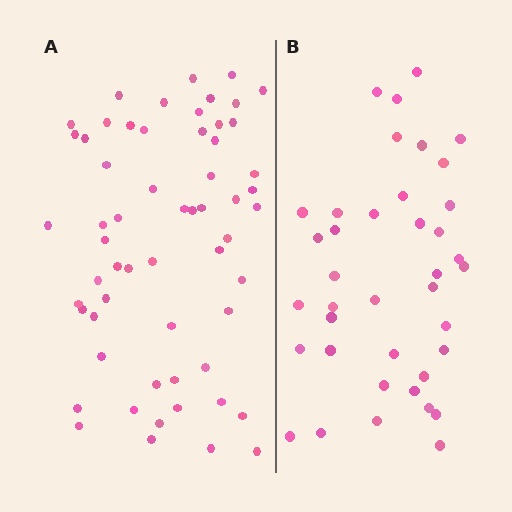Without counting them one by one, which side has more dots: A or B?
Region A (the left region) has more dots.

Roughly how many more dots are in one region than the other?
Region A has approximately 20 more dots than region B.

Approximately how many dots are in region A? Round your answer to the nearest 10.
About 60 dots. (The exact count is 59, which rounds to 60.)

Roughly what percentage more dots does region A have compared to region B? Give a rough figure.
About 50% more.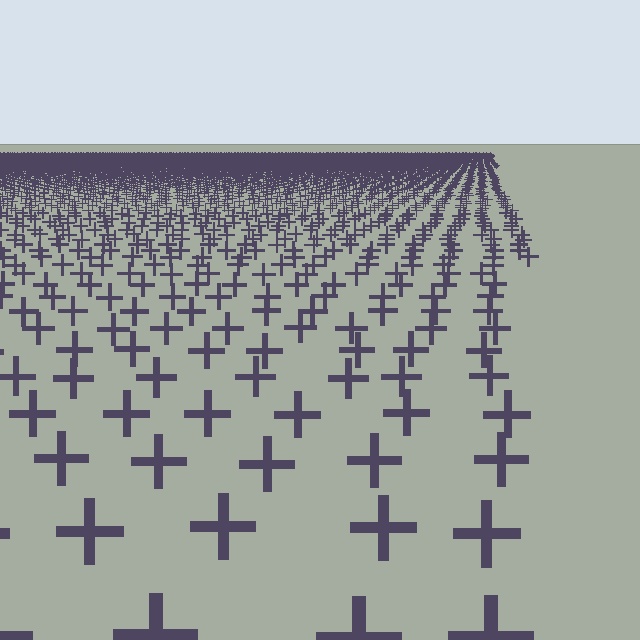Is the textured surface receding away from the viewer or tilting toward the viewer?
The surface is receding away from the viewer. Texture elements get smaller and denser toward the top.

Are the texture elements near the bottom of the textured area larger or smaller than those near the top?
Larger. Near the bottom, elements are closer to the viewer and appear at a bigger on-screen size.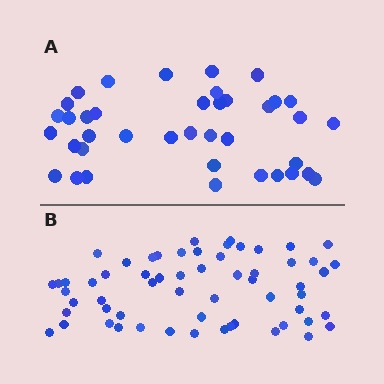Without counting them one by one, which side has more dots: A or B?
Region B (the bottom region) has more dots.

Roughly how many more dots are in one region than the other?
Region B has approximately 20 more dots than region A.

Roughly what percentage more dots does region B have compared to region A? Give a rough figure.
About 55% more.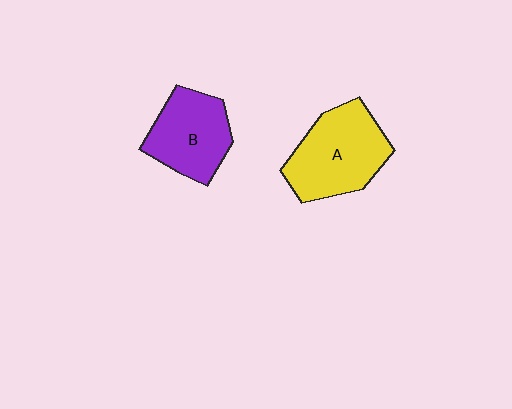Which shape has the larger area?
Shape A (yellow).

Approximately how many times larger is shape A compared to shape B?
Approximately 1.2 times.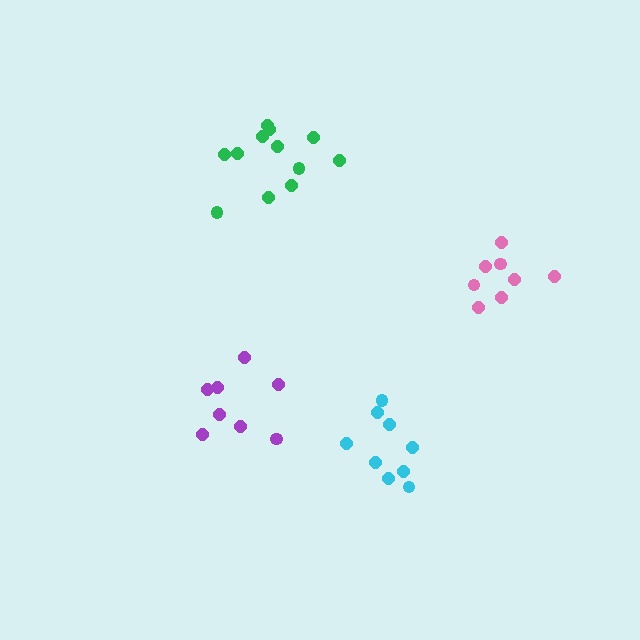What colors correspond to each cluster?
The clusters are colored: green, cyan, pink, purple.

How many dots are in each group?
Group 1: 12 dots, Group 2: 9 dots, Group 3: 8 dots, Group 4: 8 dots (37 total).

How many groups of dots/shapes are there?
There are 4 groups.